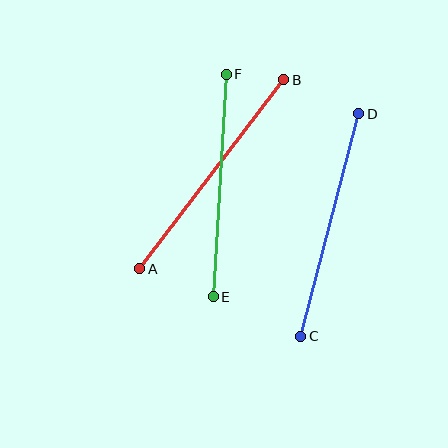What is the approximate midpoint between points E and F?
The midpoint is at approximately (220, 186) pixels.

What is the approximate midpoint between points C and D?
The midpoint is at approximately (330, 225) pixels.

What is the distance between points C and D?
The distance is approximately 230 pixels.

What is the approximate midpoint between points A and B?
The midpoint is at approximately (212, 174) pixels.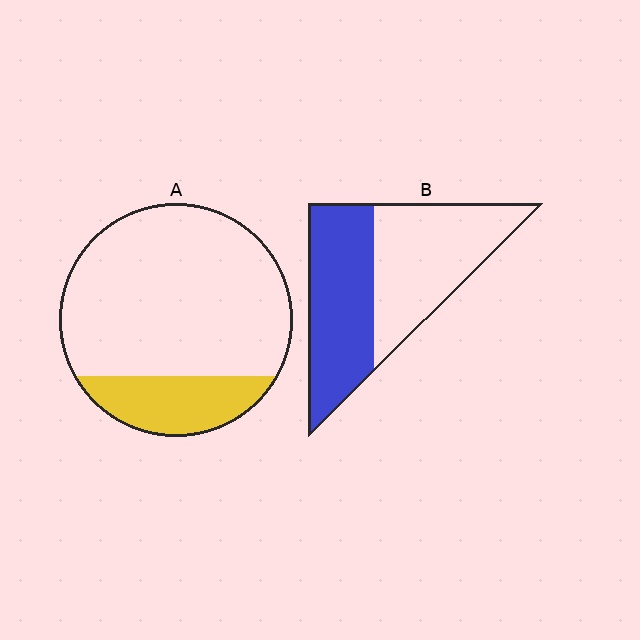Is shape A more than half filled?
No.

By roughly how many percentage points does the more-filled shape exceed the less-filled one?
By roughly 25 percentage points (B over A).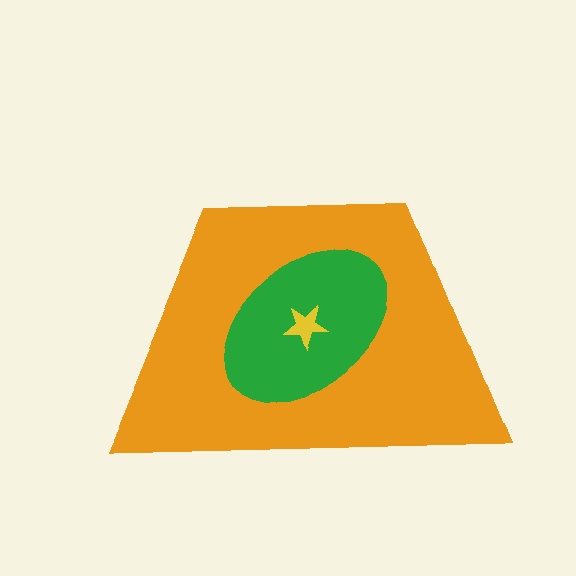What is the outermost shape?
The orange trapezoid.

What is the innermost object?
The yellow star.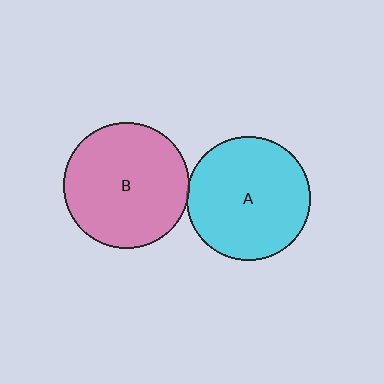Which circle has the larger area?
Circle B (pink).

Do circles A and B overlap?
Yes.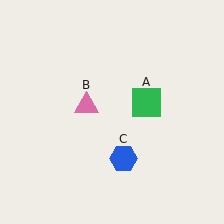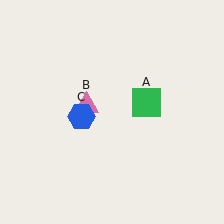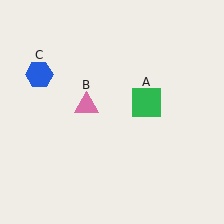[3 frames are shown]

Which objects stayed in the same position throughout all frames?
Green square (object A) and pink triangle (object B) remained stationary.